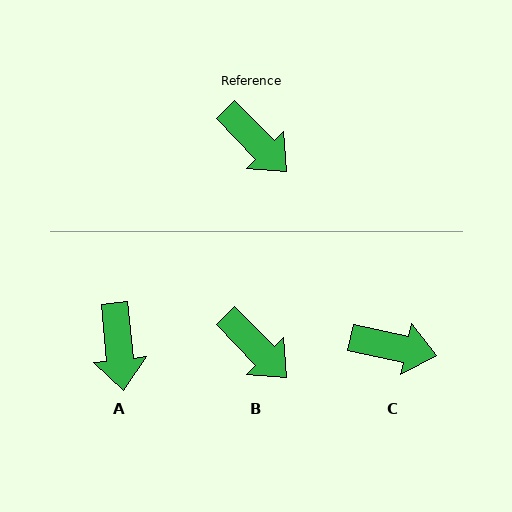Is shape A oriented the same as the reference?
No, it is off by about 38 degrees.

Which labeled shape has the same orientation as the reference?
B.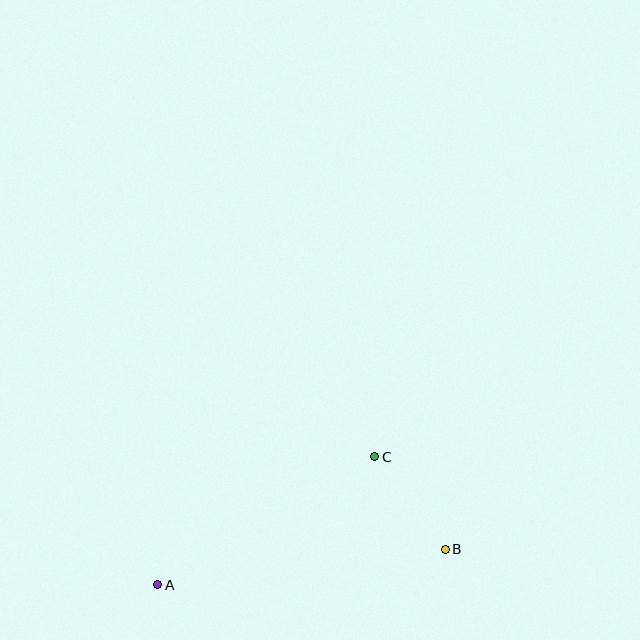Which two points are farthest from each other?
Points A and B are farthest from each other.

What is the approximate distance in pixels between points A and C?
The distance between A and C is approximately 252 pixels.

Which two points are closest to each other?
Points B and C are closest to each other.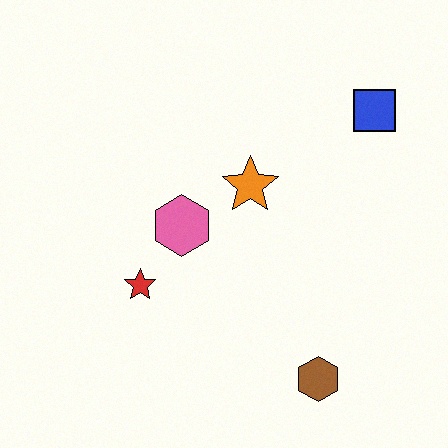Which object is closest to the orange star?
The pink hexagon is closest to the orange star.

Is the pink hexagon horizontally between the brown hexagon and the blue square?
No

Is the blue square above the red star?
Yes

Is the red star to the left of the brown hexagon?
Yes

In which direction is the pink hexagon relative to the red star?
The pink hexagon is above the red star.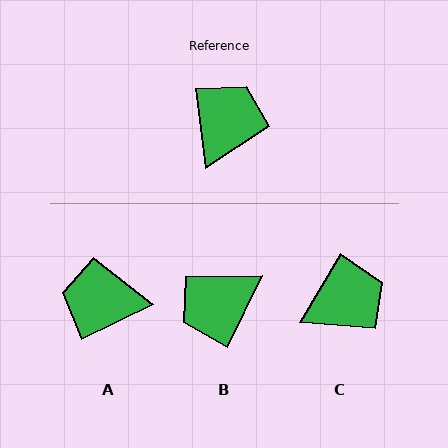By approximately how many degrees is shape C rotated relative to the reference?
Approximately 38 degrees clockwise.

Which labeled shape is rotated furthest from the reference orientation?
B, about 147 degrees away.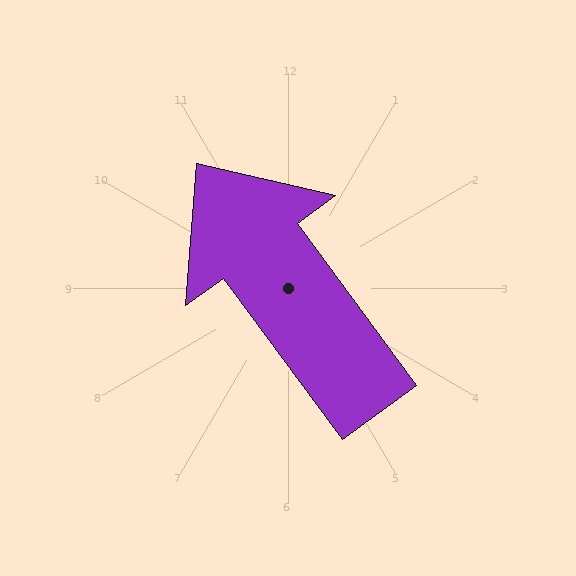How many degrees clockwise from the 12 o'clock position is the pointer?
Approximately 324 degrees.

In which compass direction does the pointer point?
Northwest.